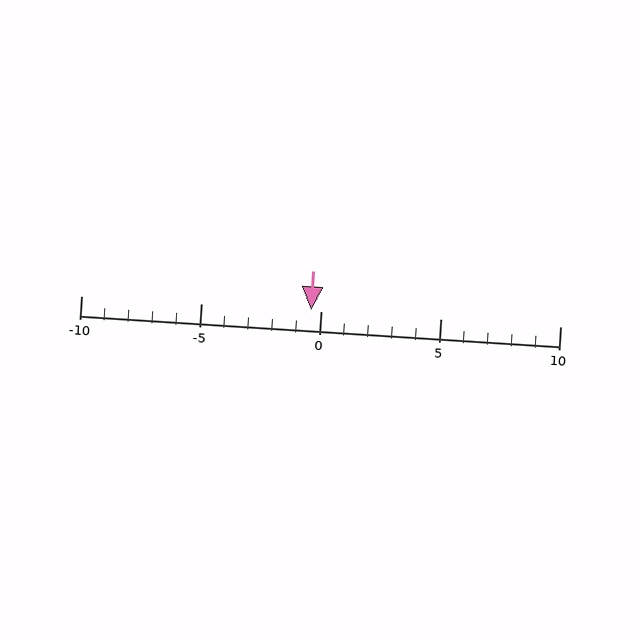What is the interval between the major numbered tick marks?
The major tick marks are spaced 5 units apart.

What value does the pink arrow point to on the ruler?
The pink arrow points to approximately 0.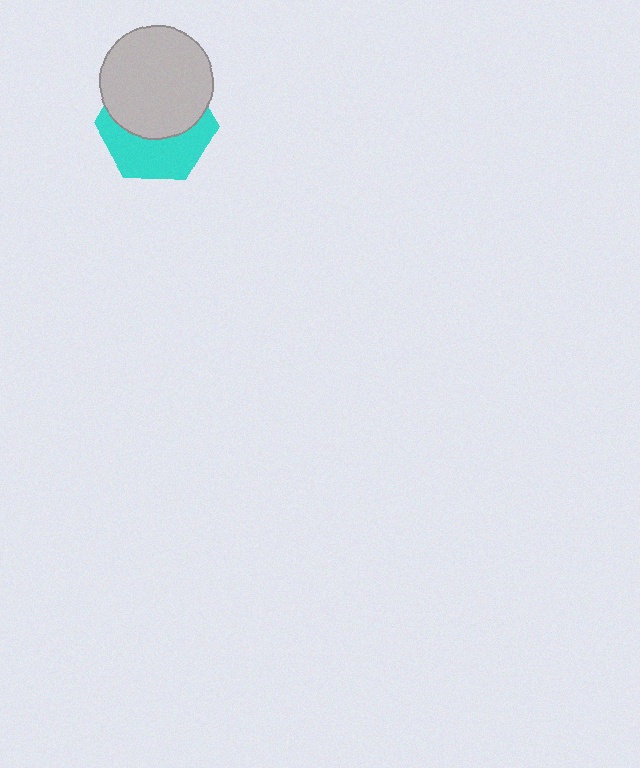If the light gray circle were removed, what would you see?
You would see the complete cyan hexagon.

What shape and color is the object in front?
The object in front is a light gray circle.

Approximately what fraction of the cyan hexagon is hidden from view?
Roughly 54% of the cyan hexagon is hidden behind the light gray circle.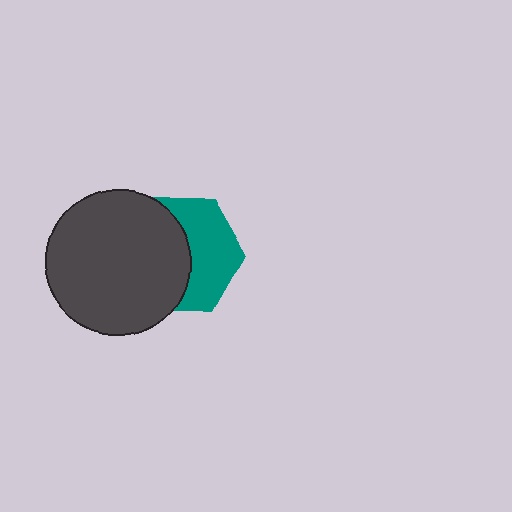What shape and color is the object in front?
The object in front is a dark gray circle.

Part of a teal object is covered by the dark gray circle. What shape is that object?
It is a hexagon.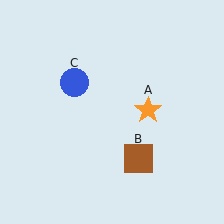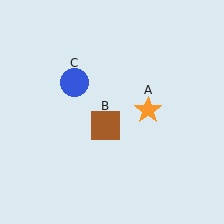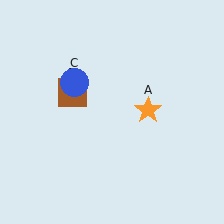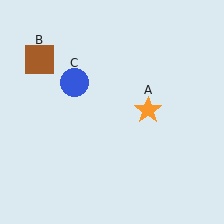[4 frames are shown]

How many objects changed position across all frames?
1 object changed position: brown square (object B).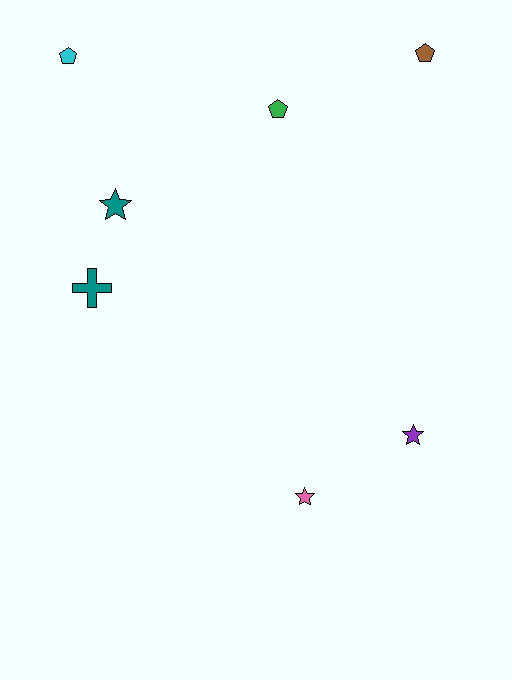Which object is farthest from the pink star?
The cyan pentagon is farthest from the pink star.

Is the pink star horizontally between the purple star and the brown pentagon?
No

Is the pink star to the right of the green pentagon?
Yes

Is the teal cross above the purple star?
Yes